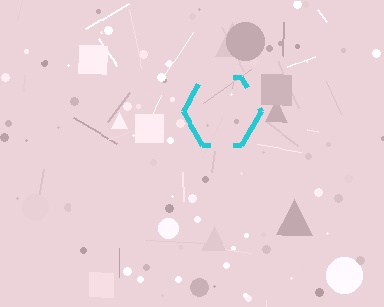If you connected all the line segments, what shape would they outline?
They would outline a hexagon.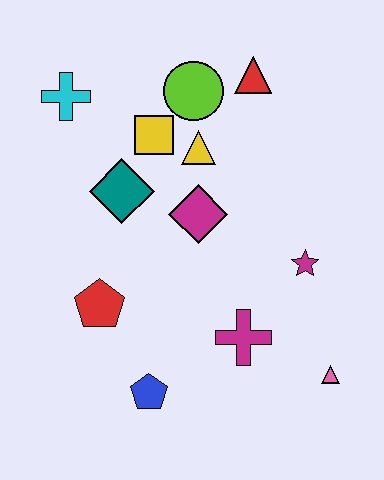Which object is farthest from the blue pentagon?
The red triangle is farthest from the blue pentagon.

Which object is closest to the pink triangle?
The magenta cross is closest to the pink triangle.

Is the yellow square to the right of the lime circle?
No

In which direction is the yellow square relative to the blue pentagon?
The yellow square is above the blue pentagon.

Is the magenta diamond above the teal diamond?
No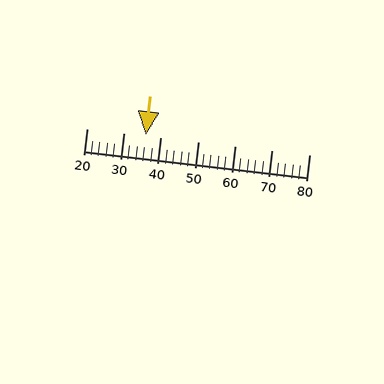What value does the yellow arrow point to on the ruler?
The yellow arrow points to approximately 36.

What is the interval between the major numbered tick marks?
The major tick marks are spaced 10 units apart.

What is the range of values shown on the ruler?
The ruler shows values from 20 to 80.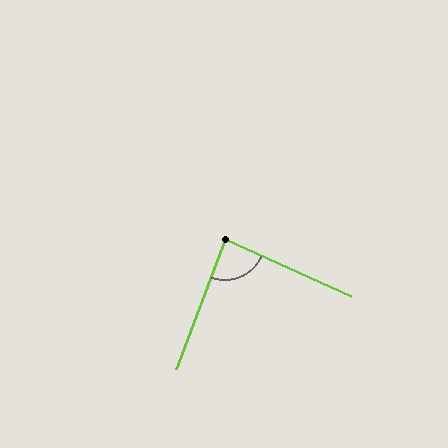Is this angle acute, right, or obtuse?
It is approximately a right angle.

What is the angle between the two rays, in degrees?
Approximately 86 degrees.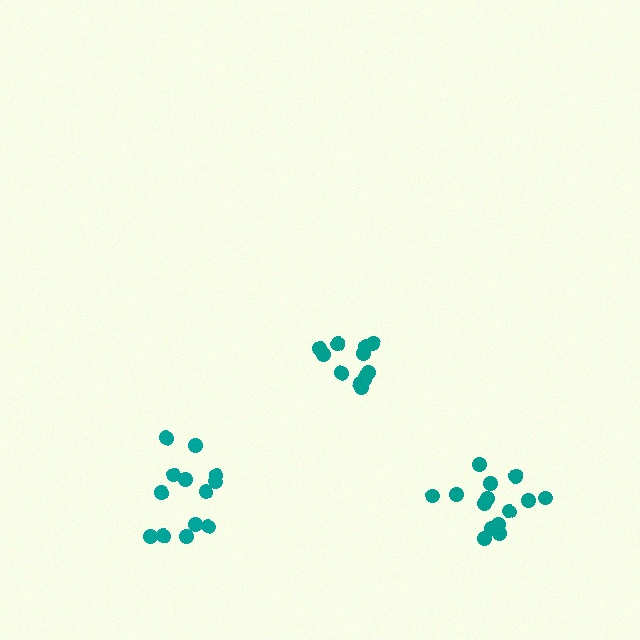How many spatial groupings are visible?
There are 3 spatial groupings.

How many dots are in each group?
Group 1: 14 dots, Group 2: 12 dots, Group 3: 13 dots (39 total).